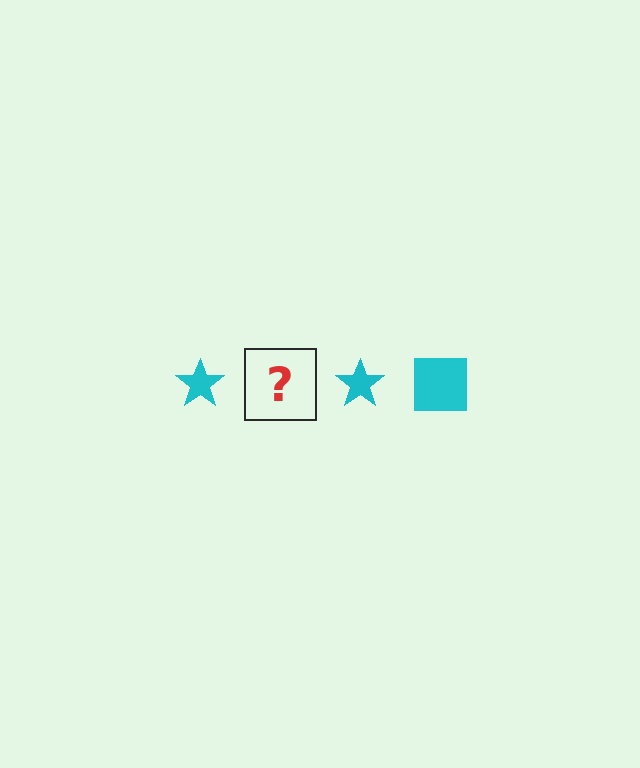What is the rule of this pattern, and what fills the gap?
The rule is that the pattern cycles through star, square shapes in cyan. The gap should be filled with a cyan square.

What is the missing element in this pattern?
The missing element is a cyan square.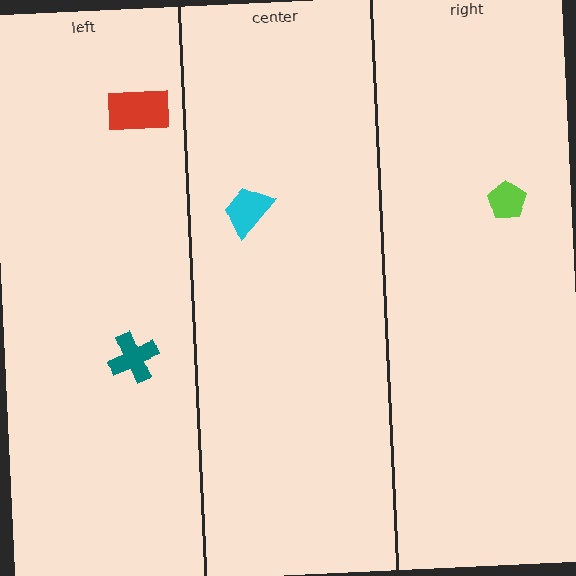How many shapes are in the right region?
1.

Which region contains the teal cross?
The left region.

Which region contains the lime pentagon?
The right region.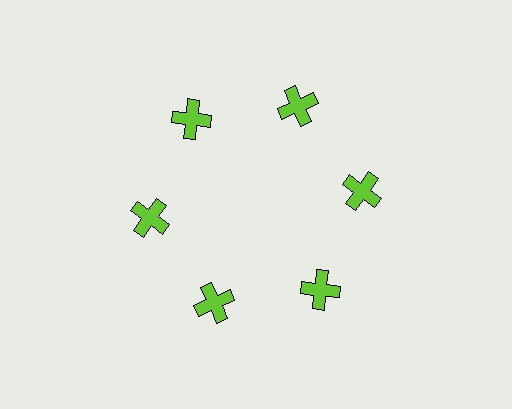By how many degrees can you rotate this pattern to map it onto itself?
The pattern maps onto itself every 60 degrees of rotation.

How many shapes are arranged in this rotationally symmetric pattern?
There are 6 shapes, arranged in 6 groups of 1.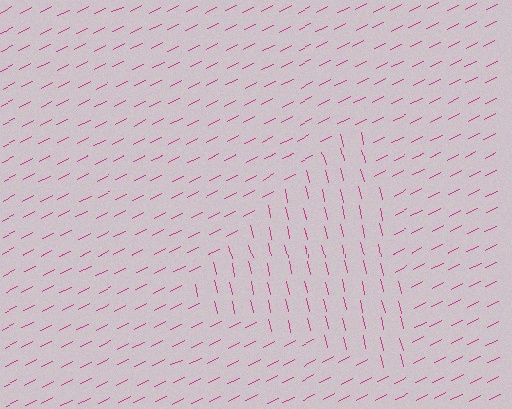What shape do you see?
I see a triangle.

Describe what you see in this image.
The image is filled with small magenta line segments. A triangle region in the image has lines oriented differently from the surrounding lines, creating a visible texture boundary.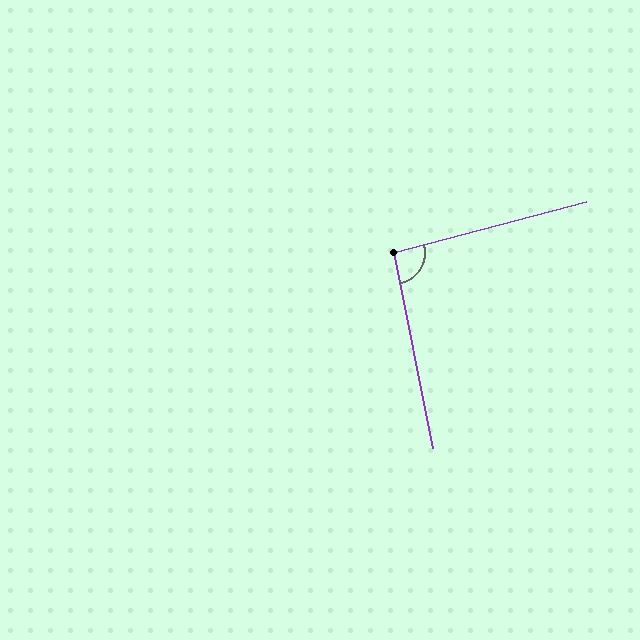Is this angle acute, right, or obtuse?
It is approximately a right angle.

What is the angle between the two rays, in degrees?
Approximately 94 degrees.